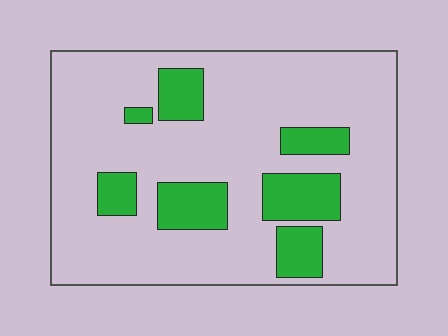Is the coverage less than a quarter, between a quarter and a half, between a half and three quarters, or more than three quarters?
Less than a quarter.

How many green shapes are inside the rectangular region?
7.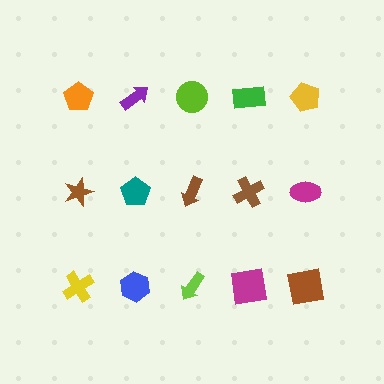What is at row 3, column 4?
A magenta square.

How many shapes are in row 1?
5 shapes.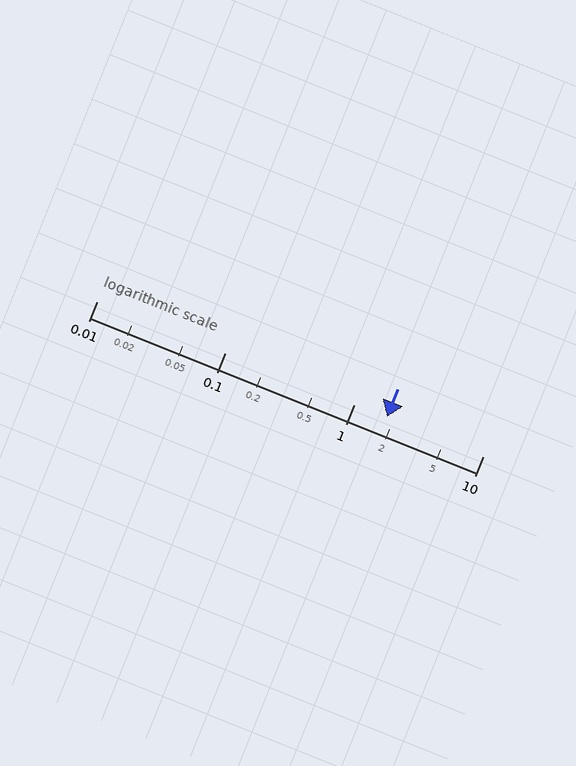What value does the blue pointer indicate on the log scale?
The pointer indicates approximately 1.8.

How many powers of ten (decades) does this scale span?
The scale spans 3 decades, from 0.01 to 10.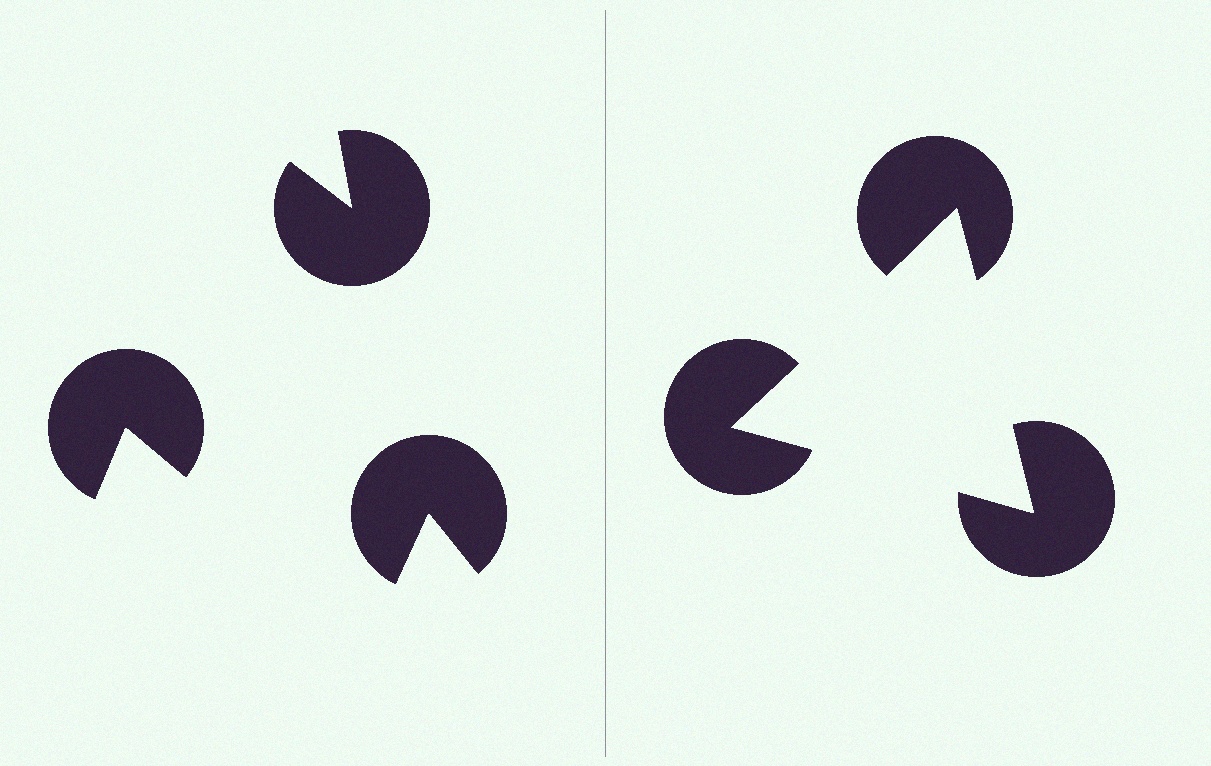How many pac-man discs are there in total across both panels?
6 — 3 on each side.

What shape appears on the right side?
An illusory triangle.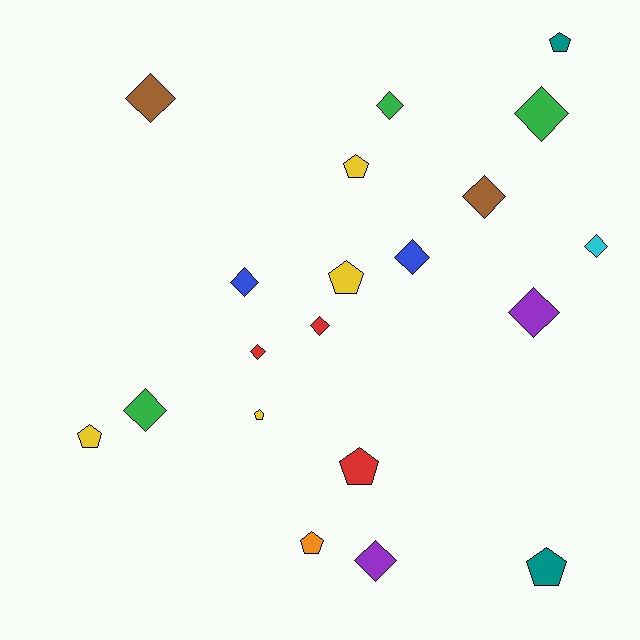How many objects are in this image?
There are 20 objects.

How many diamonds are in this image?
There are 12 diamonds.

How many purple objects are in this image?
There are 2 purple objects.